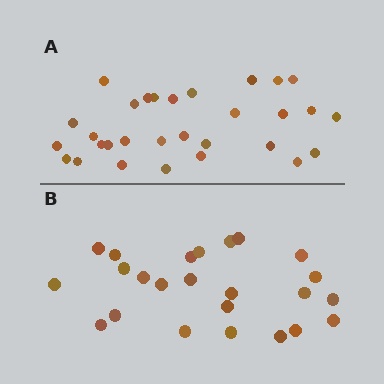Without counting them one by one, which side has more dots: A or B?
Region A (the top region) has more dots.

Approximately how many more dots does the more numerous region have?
Region A has about 6 more dots than region B.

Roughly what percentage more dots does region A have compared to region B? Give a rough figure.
About 25% more.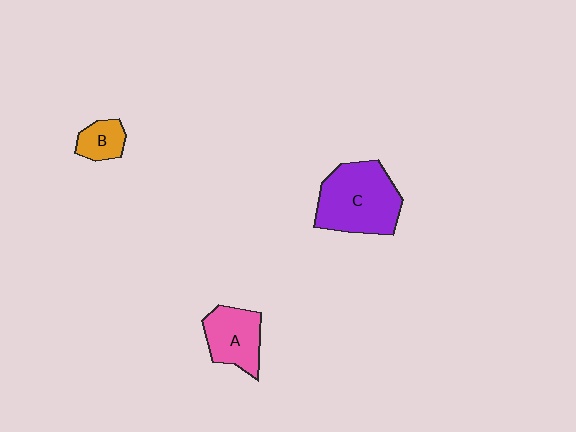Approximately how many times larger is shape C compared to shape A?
Approximately 1.6 times.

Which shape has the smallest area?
Shape B (orange).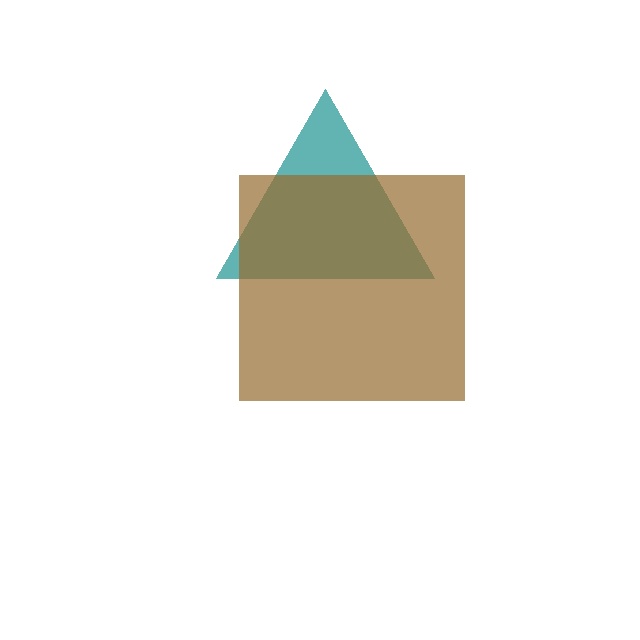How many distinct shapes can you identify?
There are 2 distinct shapes: a teal triangle, a brown square.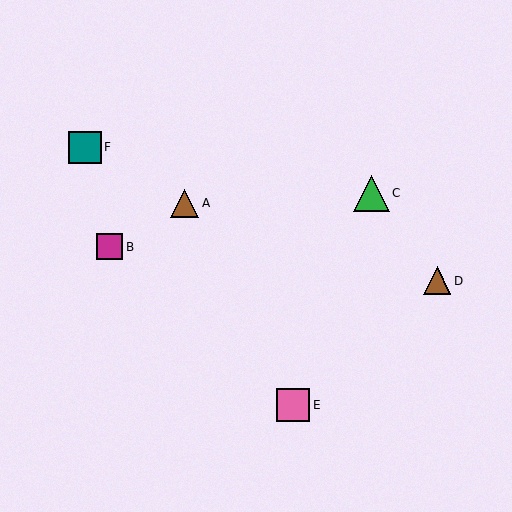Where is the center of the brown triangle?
The center of the brown triangle is at (437, 281).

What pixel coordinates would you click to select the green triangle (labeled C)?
Click at (371, 193) to select the green triangle C.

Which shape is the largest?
The green triangle (labeled C) is the largest.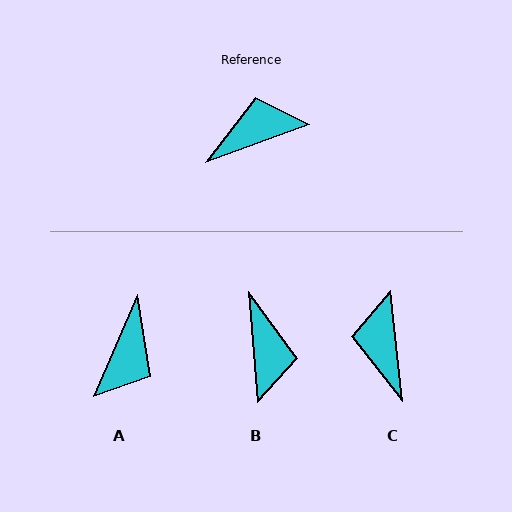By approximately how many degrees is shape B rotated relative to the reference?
Approximately 106 degrees clockwise.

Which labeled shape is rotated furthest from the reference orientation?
A, about 134 degrees away.